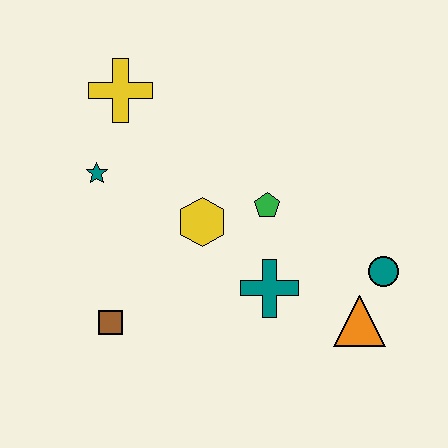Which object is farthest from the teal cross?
The yellow cross is farthest from the teal cross.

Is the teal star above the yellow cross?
No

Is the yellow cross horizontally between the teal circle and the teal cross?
No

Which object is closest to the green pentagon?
The yellow hexagon is closest to the green pentagon.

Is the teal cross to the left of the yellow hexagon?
No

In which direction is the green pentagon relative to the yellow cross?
The green pentagon is to the right of the yellow cross.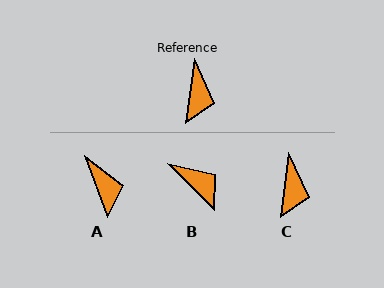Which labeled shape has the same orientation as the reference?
C.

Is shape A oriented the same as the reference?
No, it is off by about 28 degrees.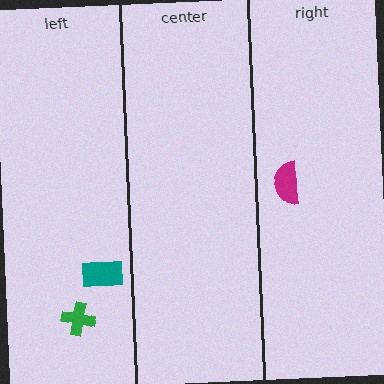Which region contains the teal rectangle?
The left region.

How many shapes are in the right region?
1.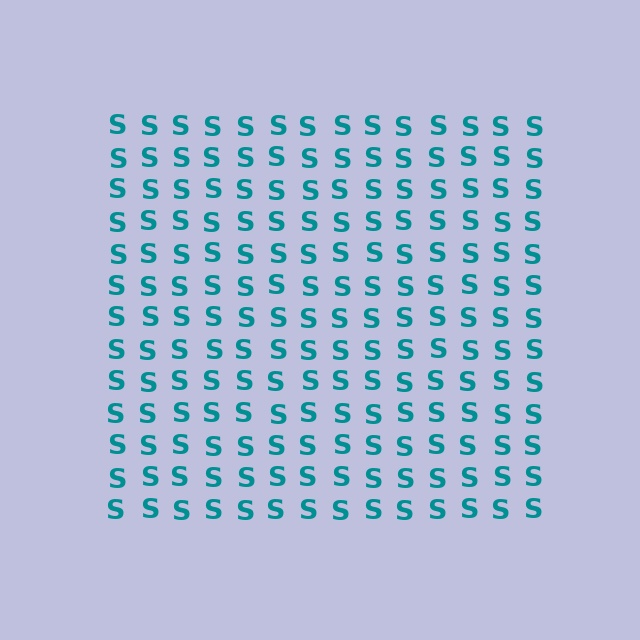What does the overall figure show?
The overall figure shows a square.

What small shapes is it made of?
It is made of small letter S's.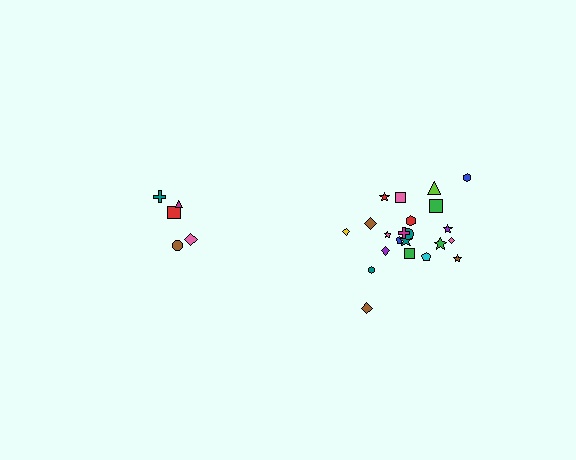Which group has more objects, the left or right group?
The right group.